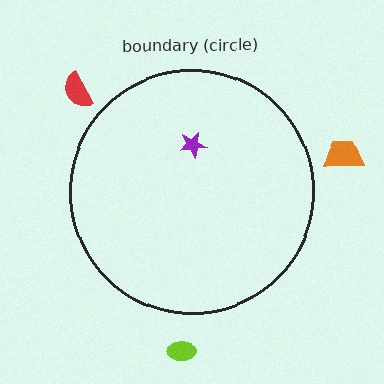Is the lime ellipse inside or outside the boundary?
Outside.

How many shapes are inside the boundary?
1 inside, 3 outside.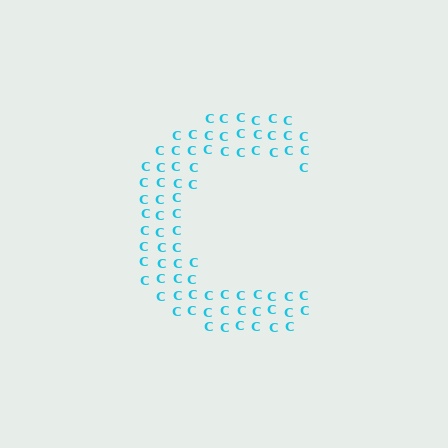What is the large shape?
The large shape is the letter C.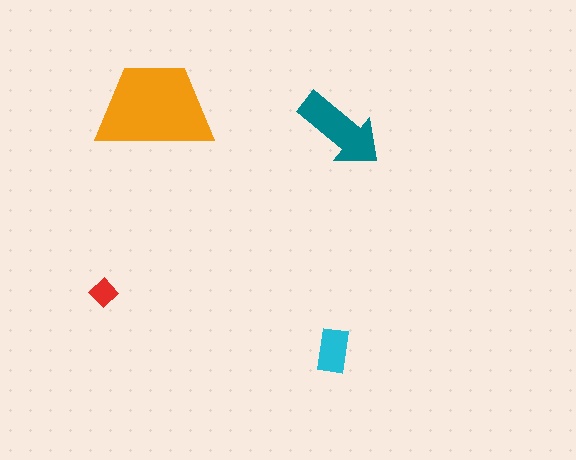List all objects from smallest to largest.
The red diamond, the cyan rectangle, the teal arrow, the orange trapezoid.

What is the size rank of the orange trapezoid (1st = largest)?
1st.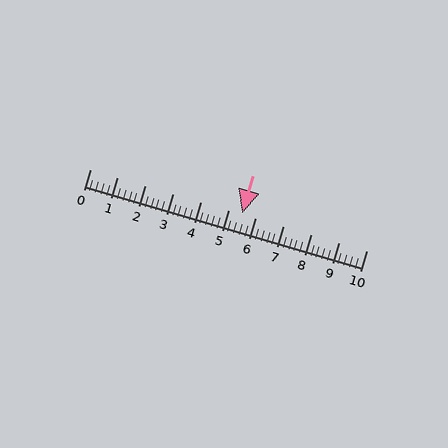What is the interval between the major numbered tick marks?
The major tick marks are spaced 1 units apart.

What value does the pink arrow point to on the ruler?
The pink arrow points to approximately 5.5.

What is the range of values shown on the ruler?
The ruler shows values from 0 to 10.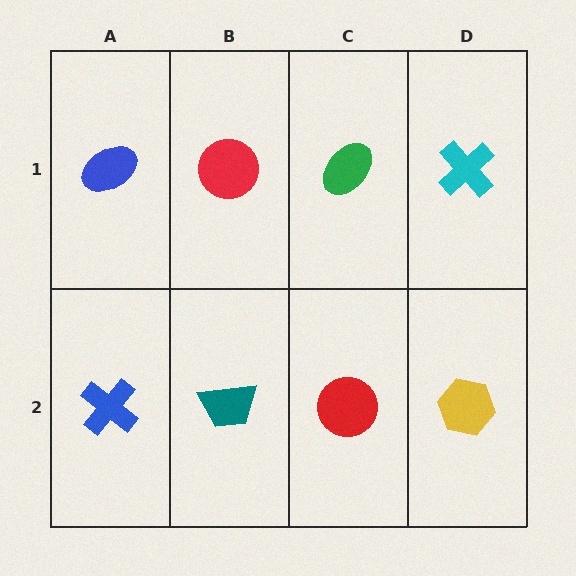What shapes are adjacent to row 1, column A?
A blue cross (row 2, column A), a red circle (row 1, column B).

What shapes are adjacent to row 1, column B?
A teal trapezoid (row 2, column B), a blue ellipse (row 1, column A), a green ellipse (row 1, column C).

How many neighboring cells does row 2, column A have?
2.